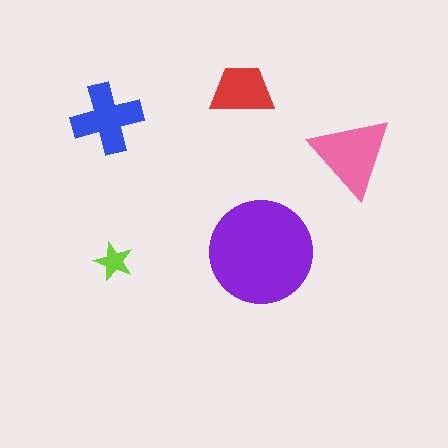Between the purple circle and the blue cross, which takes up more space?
The purple circle.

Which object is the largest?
The purple circle.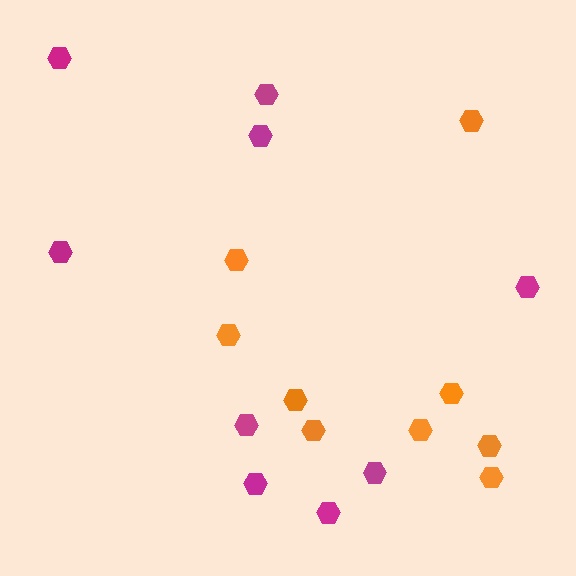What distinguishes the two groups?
There are 2 groups: one group of orange hexagons (9) and one group of magenta hexagons (9).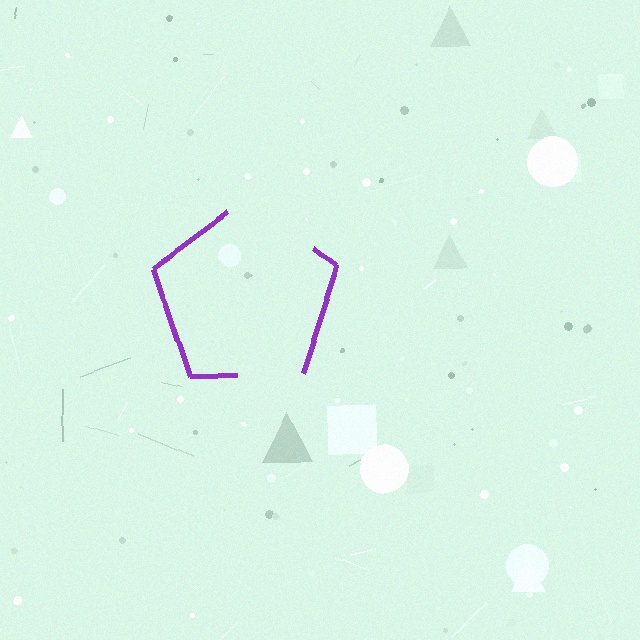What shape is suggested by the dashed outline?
The dashed outline suggests a pentagon.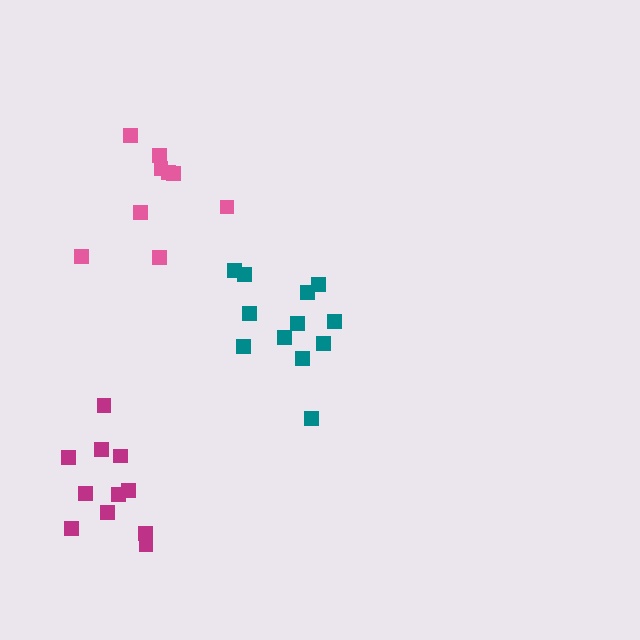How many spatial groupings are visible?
There are 3 spatial groupings.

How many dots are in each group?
Group 1: 12 dots, Group 2: 9 dots, Group 3: 11 dots (32 total).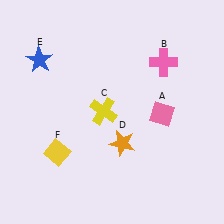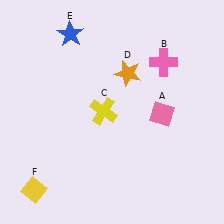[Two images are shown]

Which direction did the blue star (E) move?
The blue star (E) moved right.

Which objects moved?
The objects that moved are: the orange star (D), the blue star (E), the yellow diamond (F).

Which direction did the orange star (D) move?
The orange star (D) moved up.